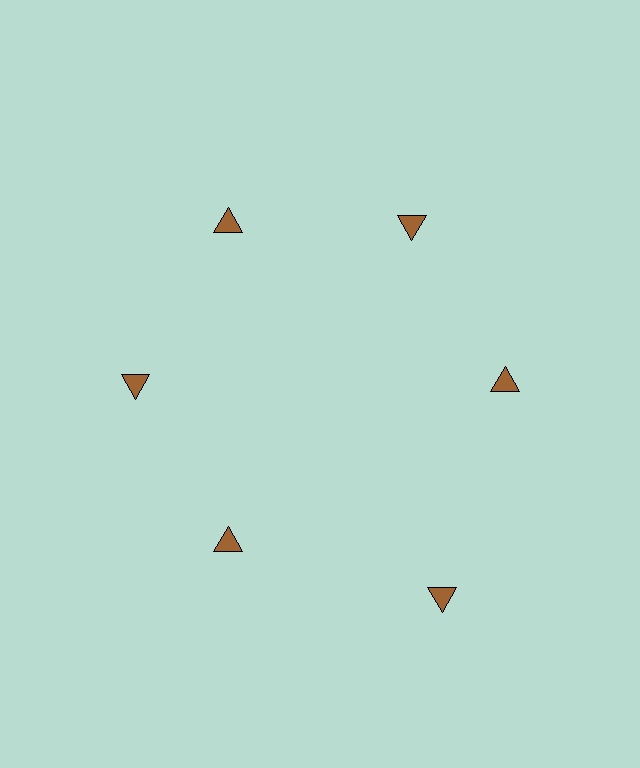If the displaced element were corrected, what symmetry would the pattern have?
It would have 6-fold rotational symmetry — the pattern would map onto itself every 60 degrees.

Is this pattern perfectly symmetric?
No. The 6 brown triangles are arranged in a ring, but one element near the 5 o'clock position is pushed outward from the center, breaking the 6-fold rotational symmetry.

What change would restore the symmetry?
The symmetry would be restored by moving it inward, back onto the ring so that all 6 triangles sit at equal angles and equal distance from the center.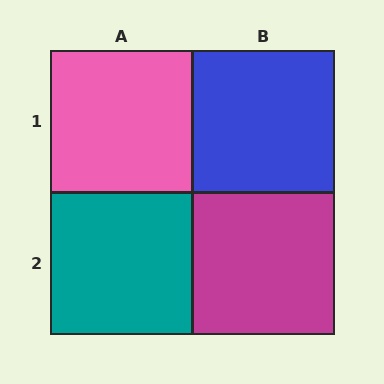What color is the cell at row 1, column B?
Blue.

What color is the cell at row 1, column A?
Pink.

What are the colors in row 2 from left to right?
Teal, magenta.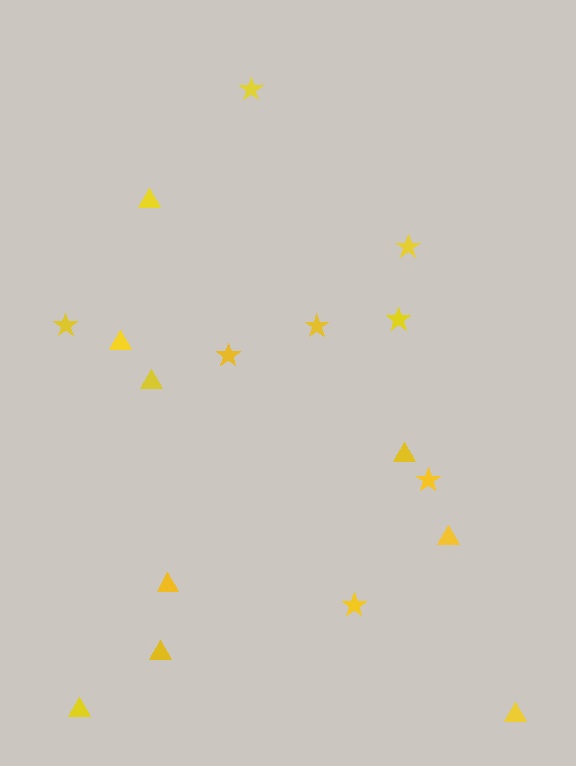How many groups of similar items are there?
There are 2 groups: one group of stars (8) and one group of triangles (9).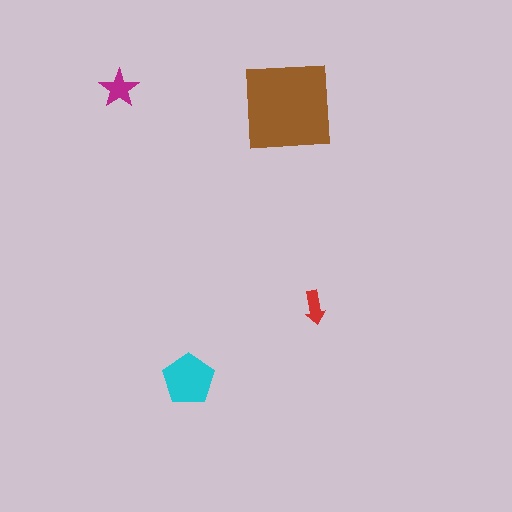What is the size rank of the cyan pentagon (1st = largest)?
2nd.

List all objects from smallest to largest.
The red arrow, the magenta star, the cyan pentagon, the brown square.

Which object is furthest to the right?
The red arrow is rightmost.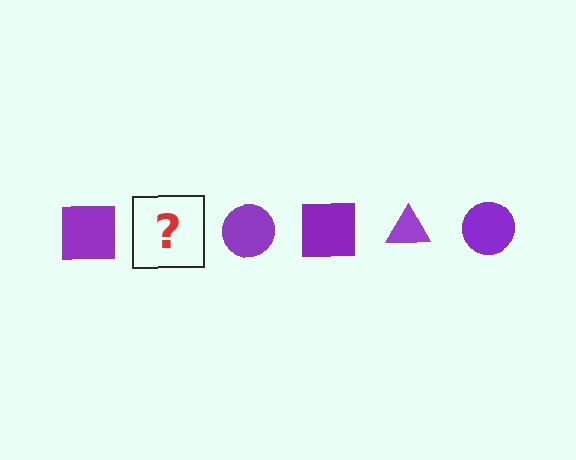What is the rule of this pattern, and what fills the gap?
The rule is that the pattern cycles through square, triangle, circle shapes in purple. The gap should be filled with a purple triangle.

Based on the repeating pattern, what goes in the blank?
The blank should be a purple triangle.